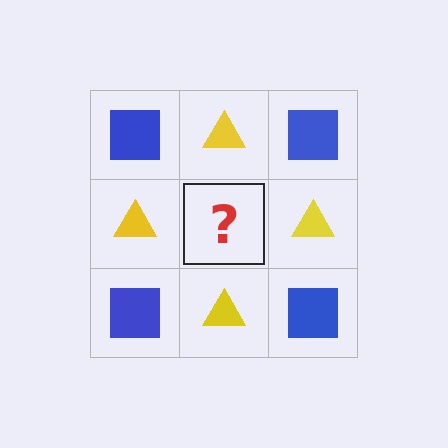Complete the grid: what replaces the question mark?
The question mark should be replaced with a blue square.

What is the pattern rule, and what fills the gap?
The rule is that it alternates blue square and yellow triangle in a checkerboard pattern. The gap should be filled with a blue square.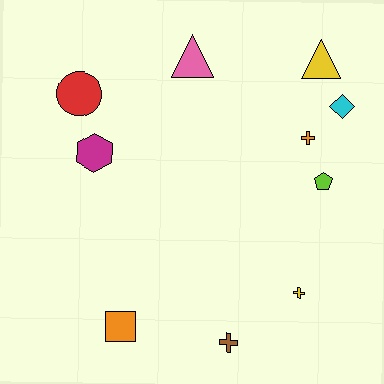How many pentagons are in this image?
There is 1 pentagon.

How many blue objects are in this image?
There are no blue objects.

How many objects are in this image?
There are 10 objects.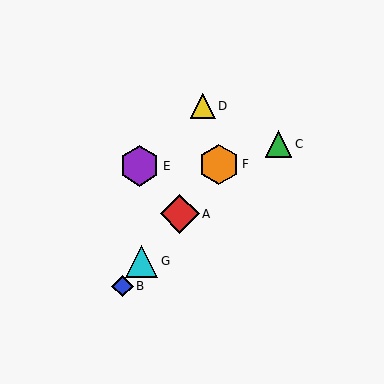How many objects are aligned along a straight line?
4 objects (A, B, F, G) are aligned along a straight line.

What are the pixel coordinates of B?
Object B is at (122, 286).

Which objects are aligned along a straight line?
Objects A, B, F, G are aligned along a straight line.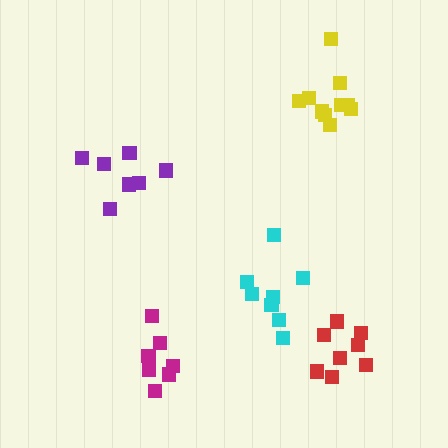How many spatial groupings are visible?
There are 5 spatial groupings.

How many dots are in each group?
Group 1: 7 dots, Group 2: 8 dots, Group 3: 10 dots, Group 4: 8 dots, Group 5: 9 dots (42 total).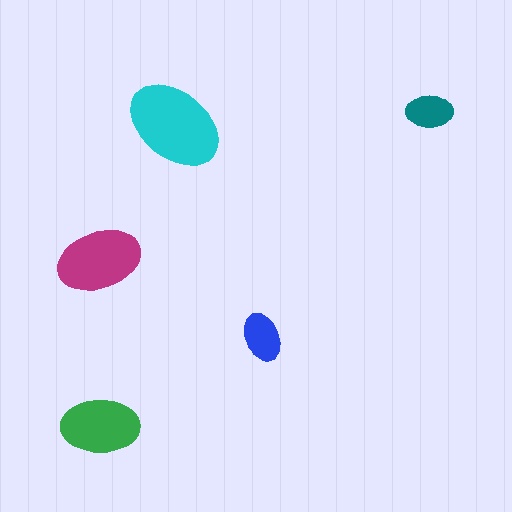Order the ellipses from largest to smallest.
the cyan one, the magenta one, the green one, the blue one, the teal one.